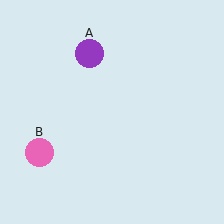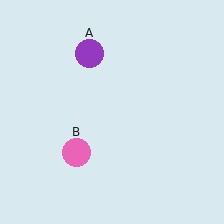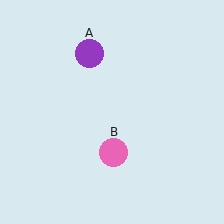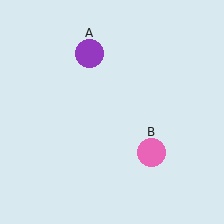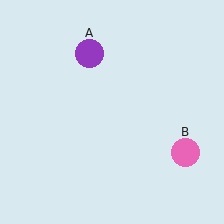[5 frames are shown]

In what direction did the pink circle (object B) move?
The pink circle (object B) moved right.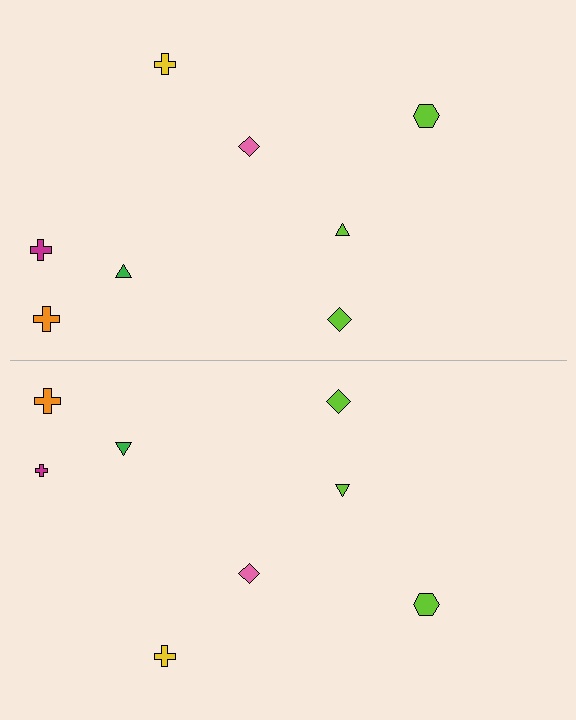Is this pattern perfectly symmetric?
No, the pattern is not perfectly symmetric. The magenta cross on the bottom side has a different size than its mirror counterpart.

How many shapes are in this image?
There are 16 shapes in this image.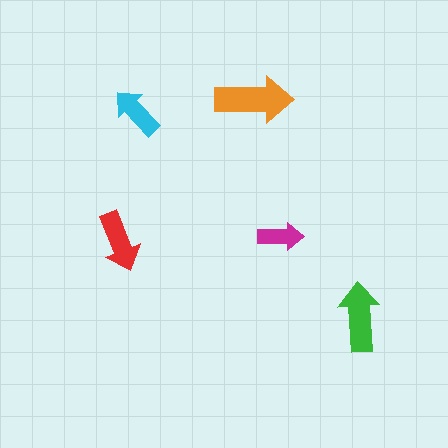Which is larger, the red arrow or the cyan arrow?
The red one.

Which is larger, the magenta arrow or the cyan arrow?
The cyan one.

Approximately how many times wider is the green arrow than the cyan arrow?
About 1.5 times wider.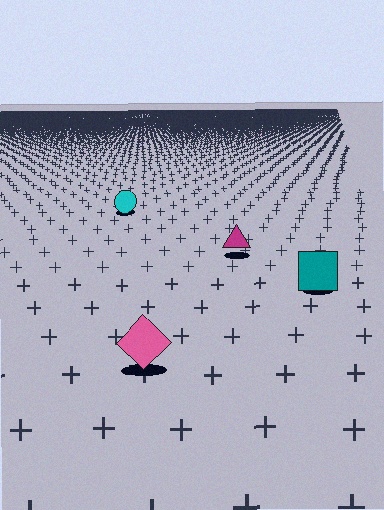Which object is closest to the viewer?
The pink diamond is closest. The texture marks near it are larger and more spread out.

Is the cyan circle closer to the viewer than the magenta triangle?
No. The magenta triangle is closer — you can tell from the texture gradient: the ground texture is coarser near it.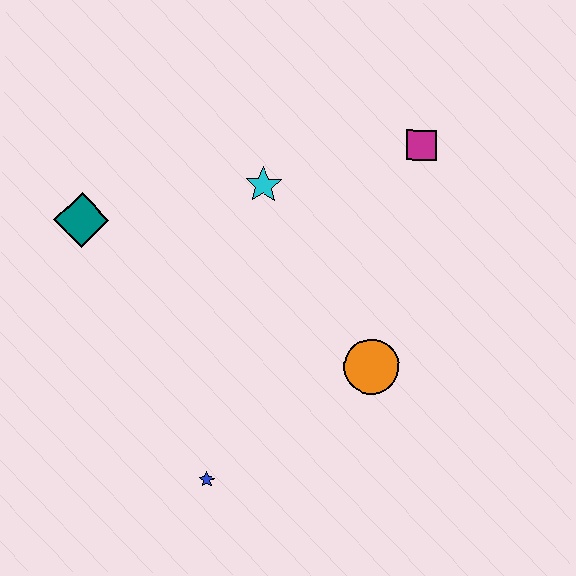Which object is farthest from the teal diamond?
The magenta square is farthest from the teal diamond.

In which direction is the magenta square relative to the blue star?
The magenta square is above the blue star.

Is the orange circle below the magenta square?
Yes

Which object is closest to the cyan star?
The magenta square is closest to the cyan star.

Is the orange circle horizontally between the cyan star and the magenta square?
Yes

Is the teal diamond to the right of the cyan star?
No